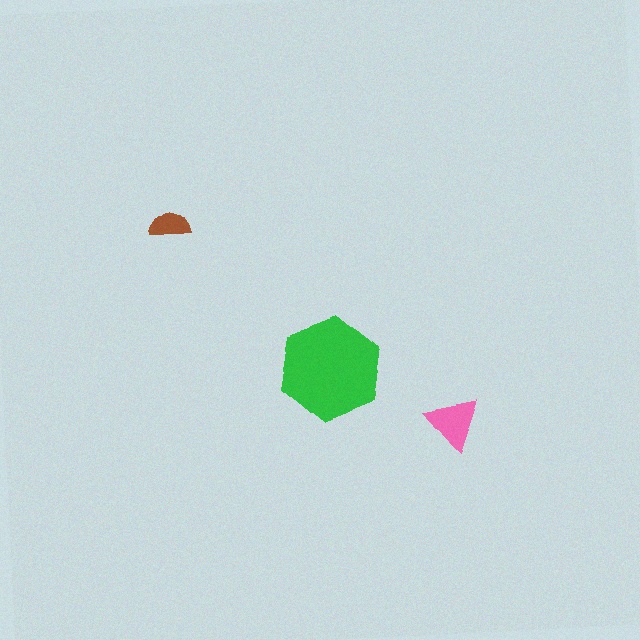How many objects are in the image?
There are 3 objects in the image.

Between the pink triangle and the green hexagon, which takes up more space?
The green hexagon.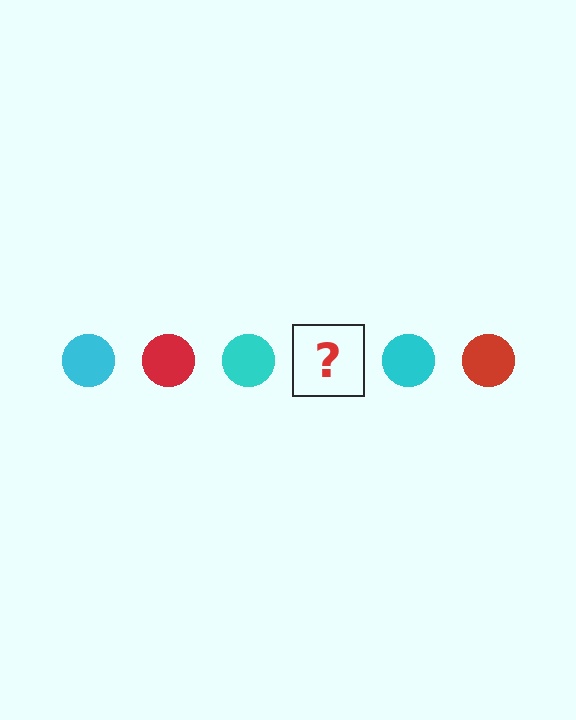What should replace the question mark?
The question mark should be replaced with a red circle.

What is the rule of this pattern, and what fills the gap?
The rule is that the pattern cycles through cyan, red circles. The gap should be filled with a red circle.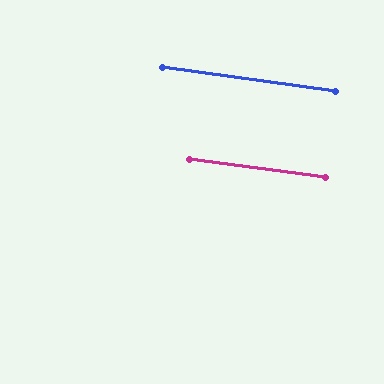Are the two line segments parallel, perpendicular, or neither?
Parallel — their directions differ by only 0.5°.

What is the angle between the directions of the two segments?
Approximately 0 degrees.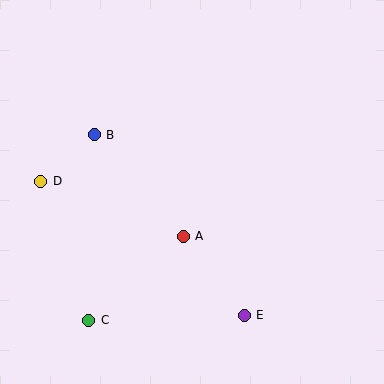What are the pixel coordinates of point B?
Point B is at (94, 135).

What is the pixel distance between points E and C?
The distance between E and C is 155 pixels.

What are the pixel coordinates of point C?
Point C is at (89, 320).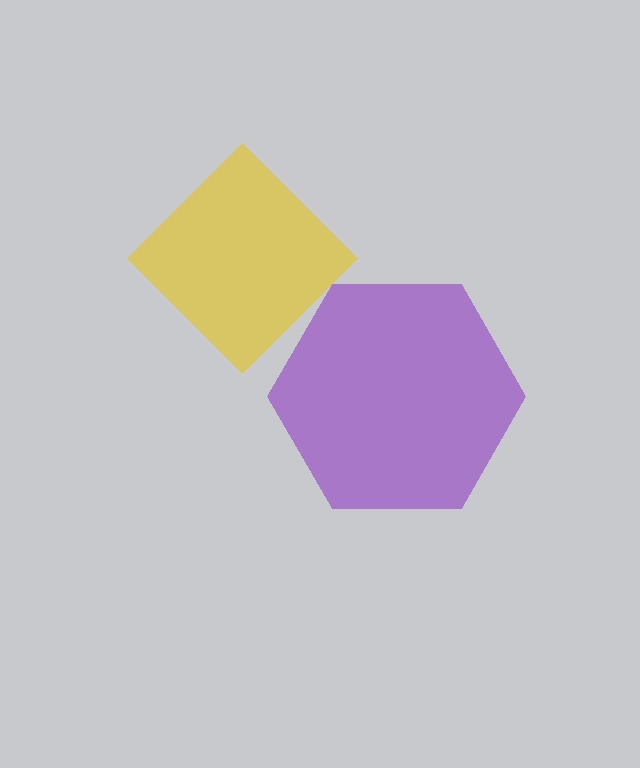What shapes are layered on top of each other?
The layered shapes are: a purple hexagon, a yellow diamond.